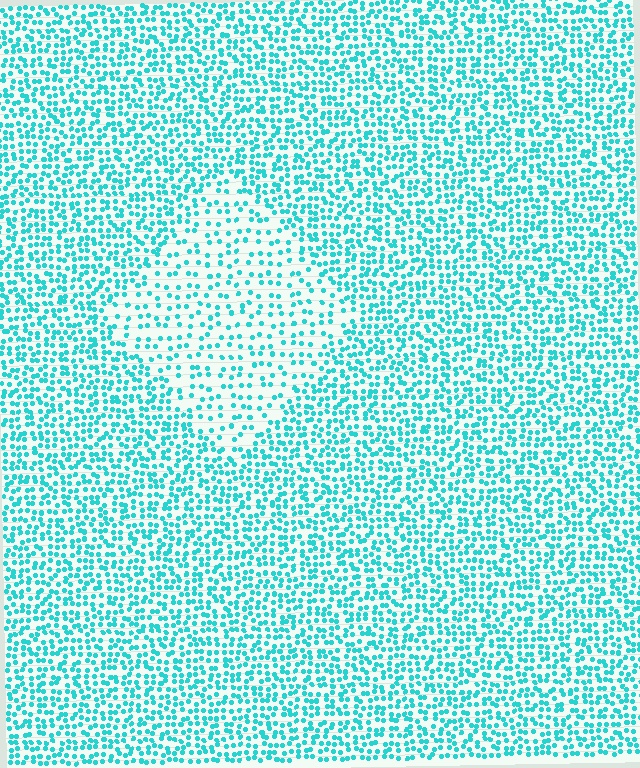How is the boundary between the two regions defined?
The boundary is defined by a change in element density (approximately 2.0x ratio). All elements are the same color, size, and shape.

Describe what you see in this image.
The image contains small cyan elements arranged at two different densities. A diamond-shaped region is visible where the elements are less densely packed than the surrounding area.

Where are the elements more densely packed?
The elements are more densely packed outside the diamond boundary.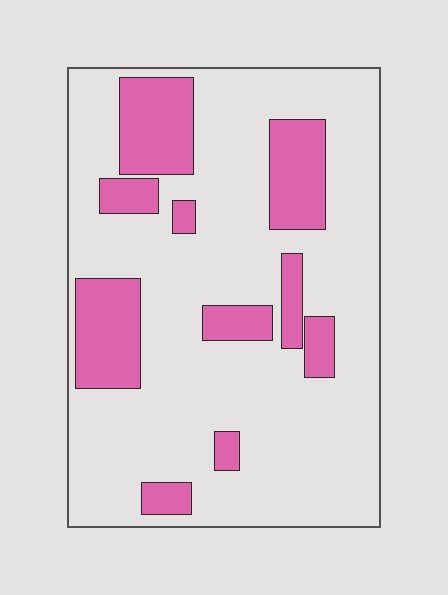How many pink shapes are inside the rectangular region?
10.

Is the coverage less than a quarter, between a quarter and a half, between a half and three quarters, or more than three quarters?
Less than a quarter.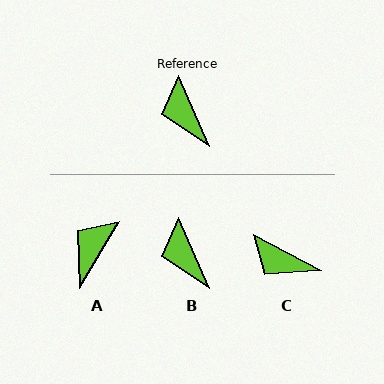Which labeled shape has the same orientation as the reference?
B.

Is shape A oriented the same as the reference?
No, it is off by about 55 degrees.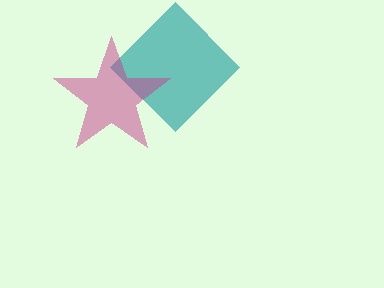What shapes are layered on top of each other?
The layered shapes are: a teal diamond, a magenta star.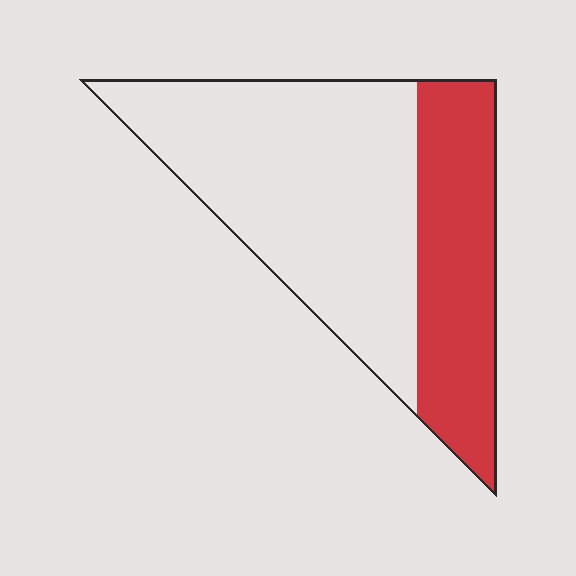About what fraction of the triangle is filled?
About one third (1/3).